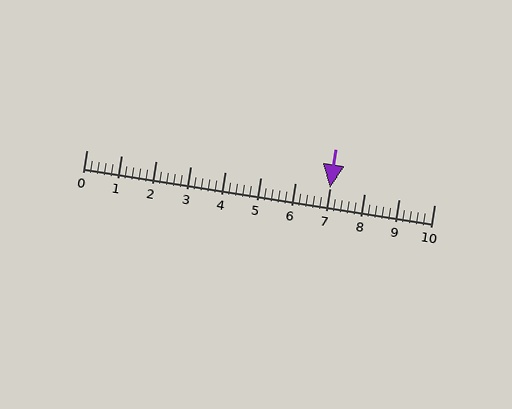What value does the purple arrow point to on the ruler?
The purple arrow points to approximately 7.0.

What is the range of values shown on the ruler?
The ruler shows values from 0 to 10.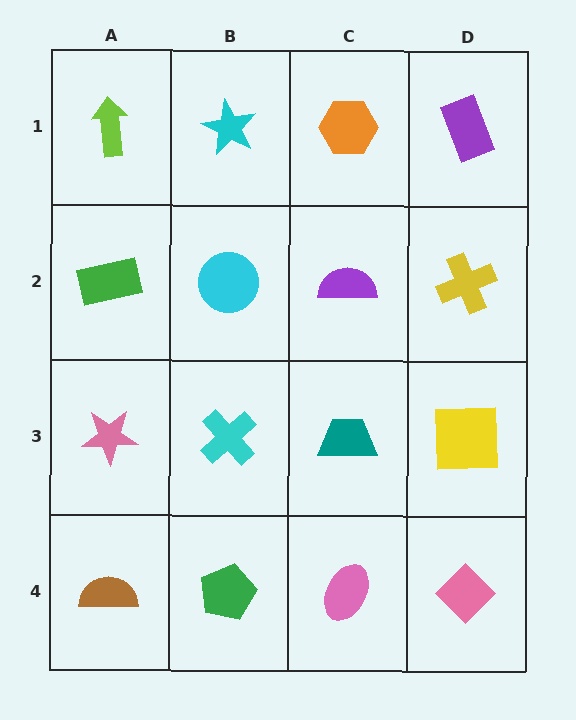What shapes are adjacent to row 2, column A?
A lime arrow (row 1, column A), a pink star (row 3, column A), a cyan circle (row 2, column B).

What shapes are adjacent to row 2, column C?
An orange hexagon (row 1, column C), a teal trapezoid (row 3, column C), a cyan circle (row 2, column B), a yellow cross (row 2, column D).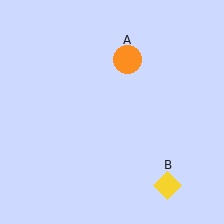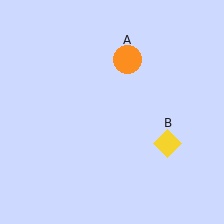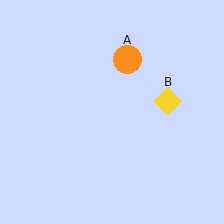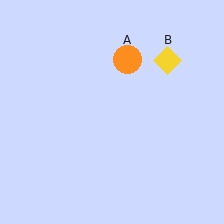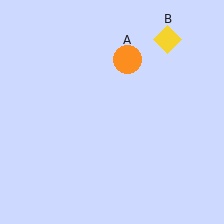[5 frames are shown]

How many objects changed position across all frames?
1 object changed position: yellow diamond (object B).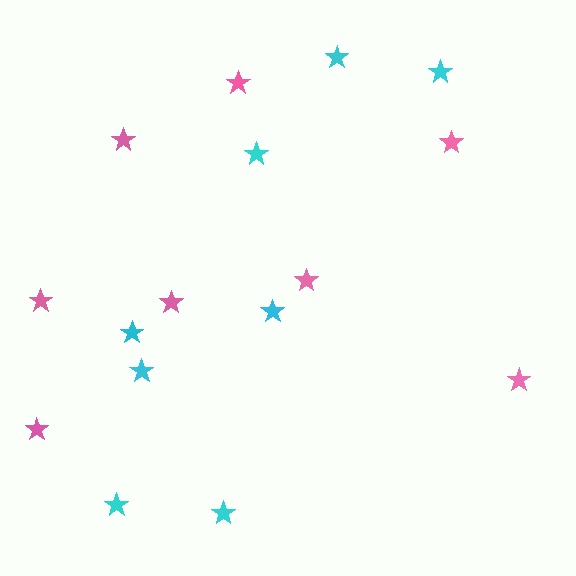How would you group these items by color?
There are 2 groups: one group of pink stars (8) and one group of cyan stars (8).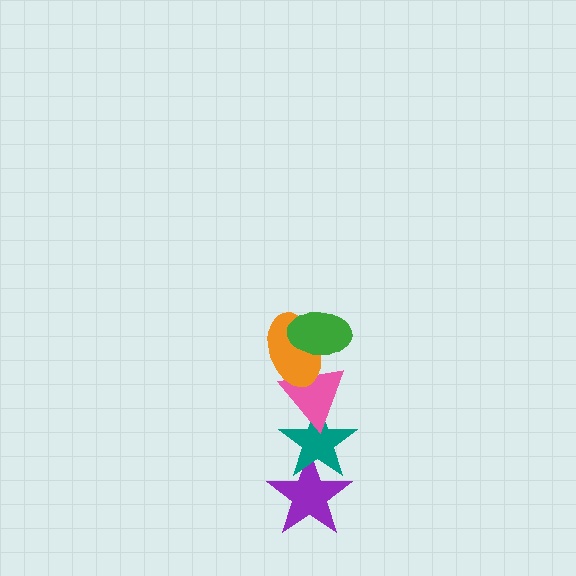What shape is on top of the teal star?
The pink triangle is on top of the teal star.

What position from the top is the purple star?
The purple star is 5th from the top.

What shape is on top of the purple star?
The teal star is on top of the purple star.